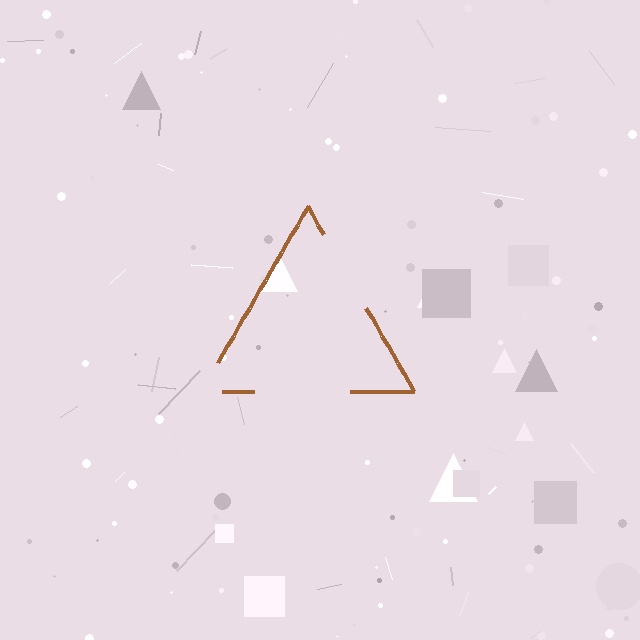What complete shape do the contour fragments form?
The contour fragments form a triangle.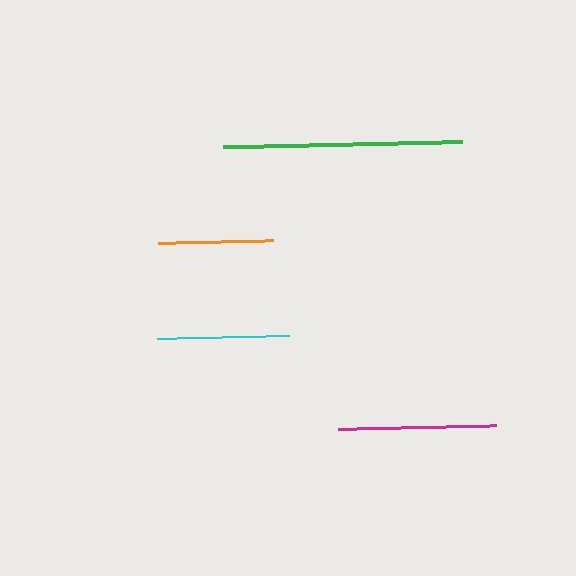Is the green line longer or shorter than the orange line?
The green line is longer than the orange line.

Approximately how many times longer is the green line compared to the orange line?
The green line is approximately 2.1 times the length of the orange line.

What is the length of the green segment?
The green segment is approximately 238 pixels long.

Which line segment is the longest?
The green line is the longest at approximately 238 pixels.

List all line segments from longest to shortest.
From longest to shortest: green, magenta, cyan, orange.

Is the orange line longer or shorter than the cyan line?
The cyan line is longer than the orange line.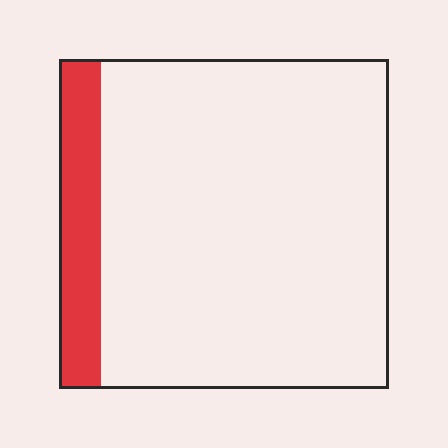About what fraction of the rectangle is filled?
About one eighth (1/8).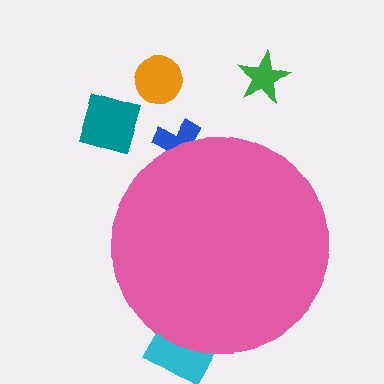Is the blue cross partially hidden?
Yes, the blue cross is partially hidden behind the pink circle.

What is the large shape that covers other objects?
A pink circle.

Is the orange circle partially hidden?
No, the orange circle is fully visible.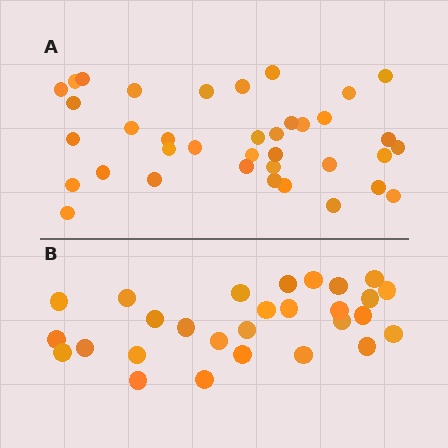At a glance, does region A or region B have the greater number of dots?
Region A (the top region) has more dots.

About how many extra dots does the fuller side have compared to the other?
Region A has roughly 8 or so more dots than region B.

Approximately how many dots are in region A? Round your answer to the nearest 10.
About 40 dots. (The exact count is 37, which rounds to 40.)